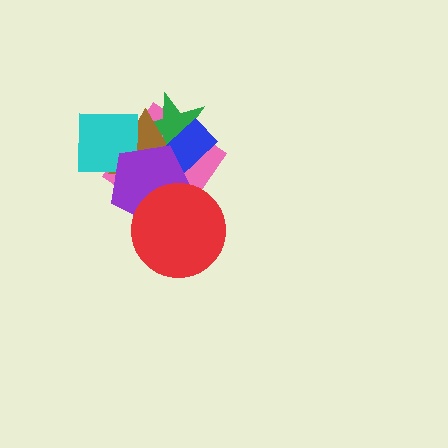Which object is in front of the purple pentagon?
The red circle is in front of the purple pentagon.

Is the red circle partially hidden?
No, no other shape covers it.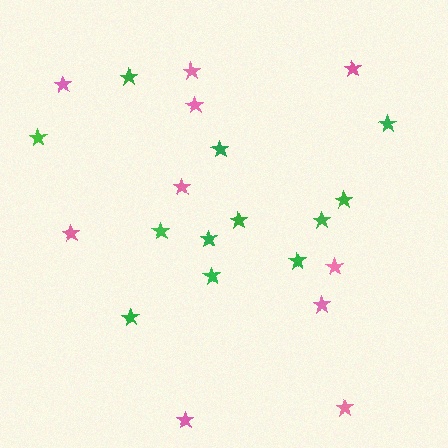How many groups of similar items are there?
There are 2 groups: one group of pink stars (10) and one group of green stars (12).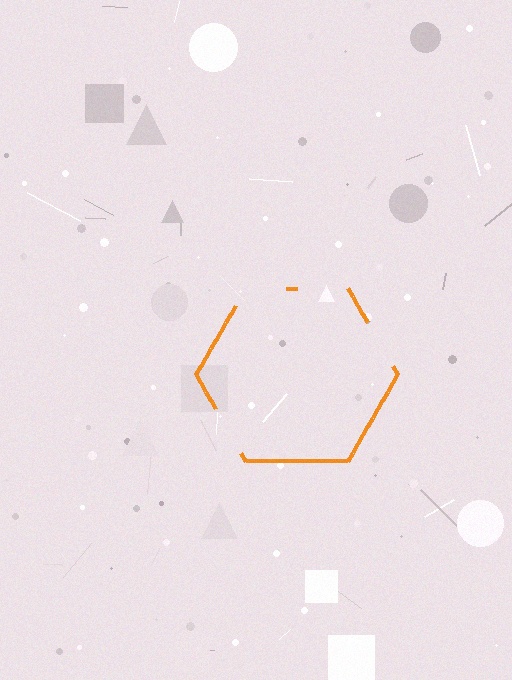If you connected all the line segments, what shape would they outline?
They would outline a hexagon.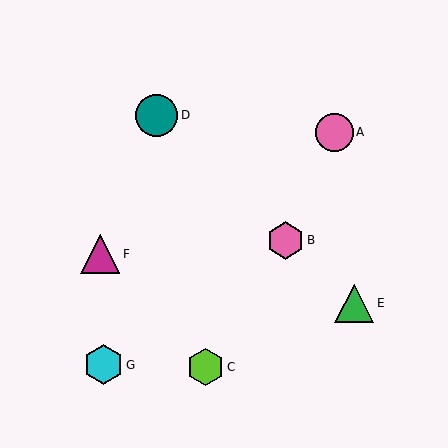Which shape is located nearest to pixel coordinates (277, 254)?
The pink hexagon (labeled B) at (285, 240) is nearest to that location.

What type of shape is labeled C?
Shape C is a lime hexagon.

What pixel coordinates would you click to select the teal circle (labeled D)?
Click at (156, 115) to select the teal circle D.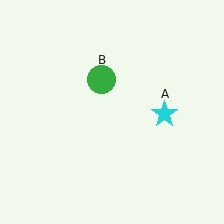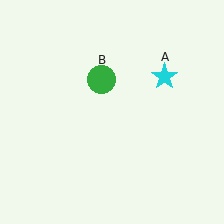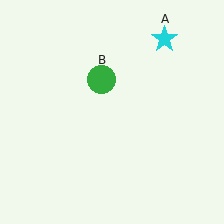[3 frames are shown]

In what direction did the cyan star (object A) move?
The cyan star (object A) moved up.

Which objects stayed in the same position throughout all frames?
Green circle (object B) remained stationary.